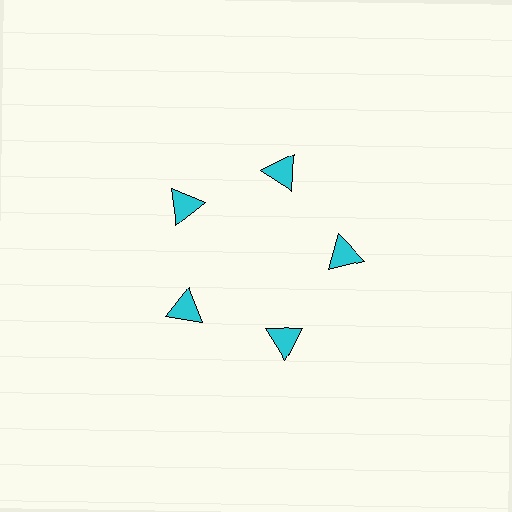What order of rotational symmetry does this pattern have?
This pattern has 5-fold rotational symmetry.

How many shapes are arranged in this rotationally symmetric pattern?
There are 5 shapes, arranged in 5 groups of 1.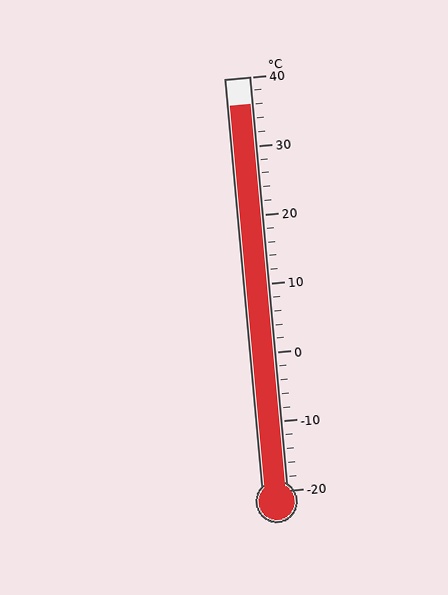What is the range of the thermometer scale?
The thermometer scale ranges from -20°C to 40°C.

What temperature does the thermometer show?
The thermometer shows approximately 36°C.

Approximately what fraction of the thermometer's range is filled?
The thermometer is filled to approximately 95% of its range.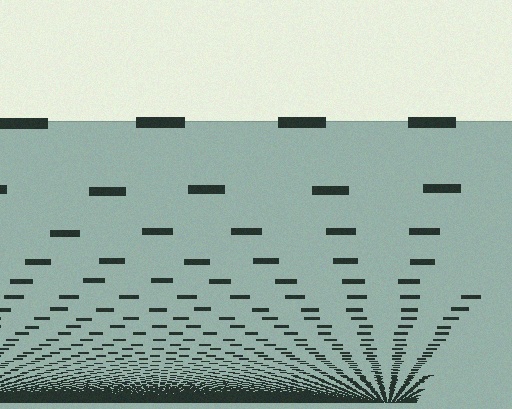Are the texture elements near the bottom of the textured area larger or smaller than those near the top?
Smaller. The gradient is inverted — elements near the bottom are smaller and denser.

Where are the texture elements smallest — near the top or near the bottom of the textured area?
Near the bottom.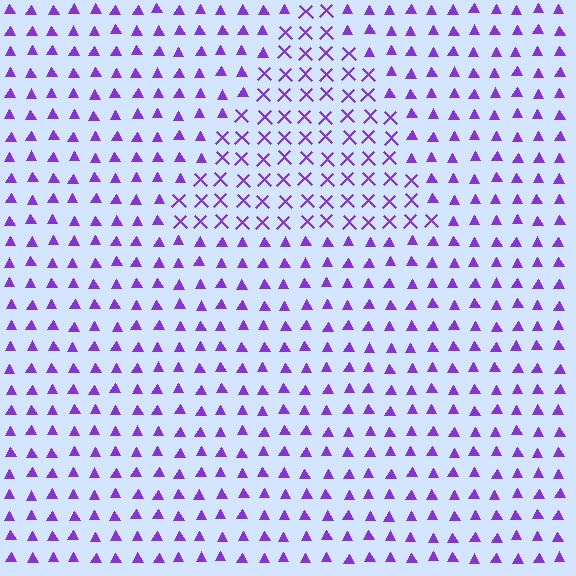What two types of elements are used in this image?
The image uses X marks inside the triangle region and triangles outside it.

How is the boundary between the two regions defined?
The boundary is defined by a change in element shape: X marks inside vs. triangles outside. All elements share the same color and spacing.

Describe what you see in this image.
The image is filled with small purple elements arranged in a uniform grid. A triangle-shaped region contains X marks, while the surrounding area contains triangles. The boundary is defined purely by the change in element shape.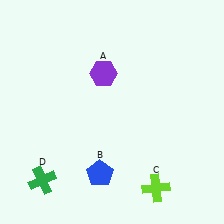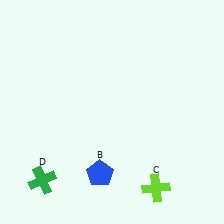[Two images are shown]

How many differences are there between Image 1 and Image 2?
There is 1 difference between the two images.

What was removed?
The purple hexagon (A) was removed in Image 2.